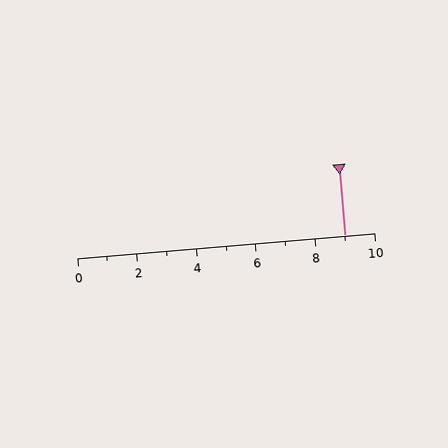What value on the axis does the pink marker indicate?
The marker indicates approximately 9.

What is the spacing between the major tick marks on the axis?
The major ticks are spaced 2 apart.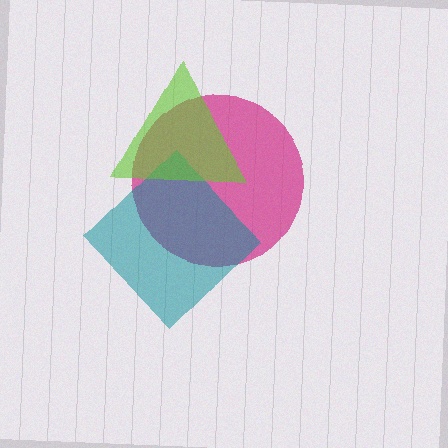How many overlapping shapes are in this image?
There are 3 overlapping shapes in the image.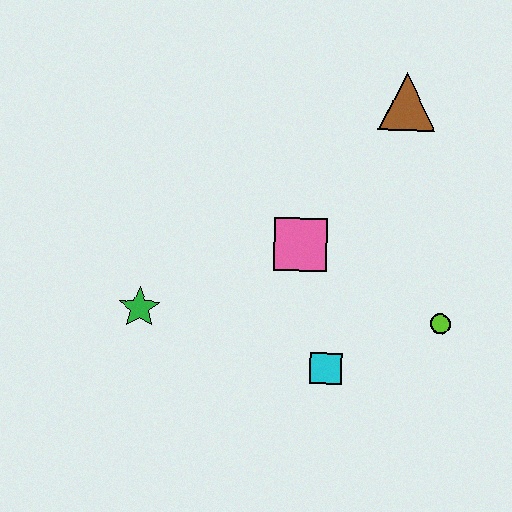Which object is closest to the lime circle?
The cyan square is closest to the lime circle.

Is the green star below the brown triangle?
Yes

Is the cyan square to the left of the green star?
No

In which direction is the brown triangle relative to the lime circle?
The brown triangle is above the lime circle.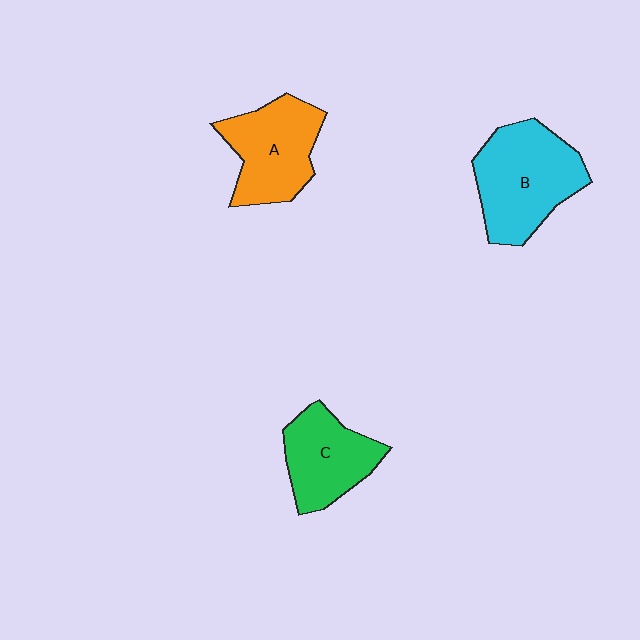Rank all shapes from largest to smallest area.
From largest to smallest: B (cyan), A (orange), C (green).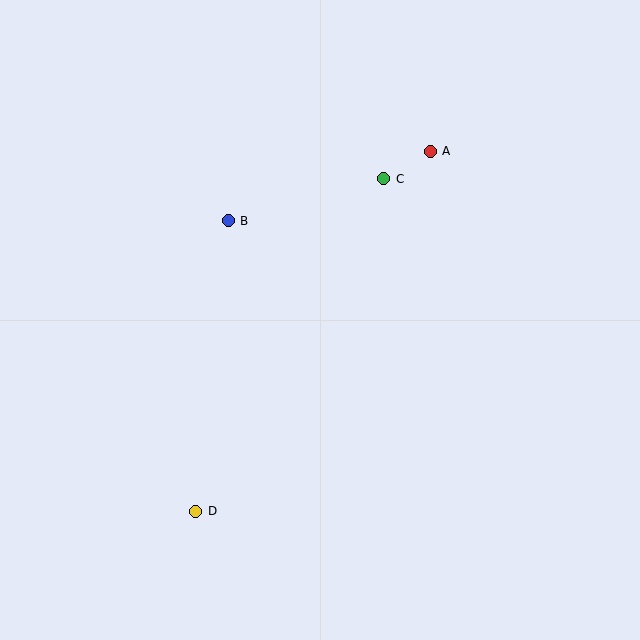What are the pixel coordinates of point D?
Point D is at (196, 511).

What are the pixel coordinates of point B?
Point B is at (228, 221).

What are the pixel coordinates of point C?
Point C is at (384, 179).